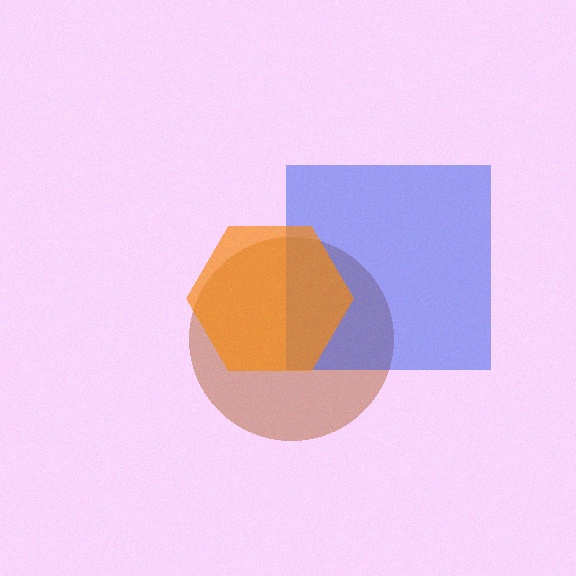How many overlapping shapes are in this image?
There are 3 overlapping shapes in the image.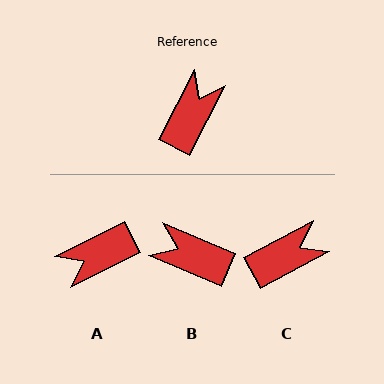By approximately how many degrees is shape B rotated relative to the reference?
Approximately 94 degrees counter-clockwise.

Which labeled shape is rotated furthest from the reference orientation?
A, about 144 degrees away.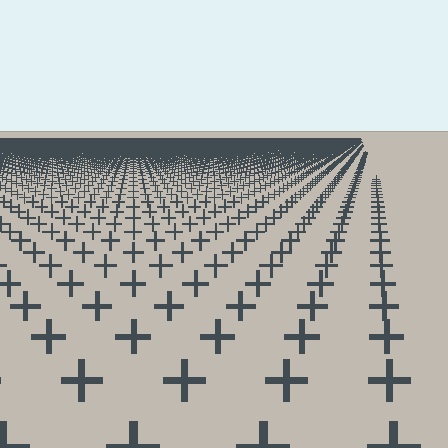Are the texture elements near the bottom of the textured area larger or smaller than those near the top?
Larger. Near the bottom, elements are closer to the viewer and appear at a bigger on-screen size.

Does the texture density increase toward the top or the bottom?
Density increases toward the top.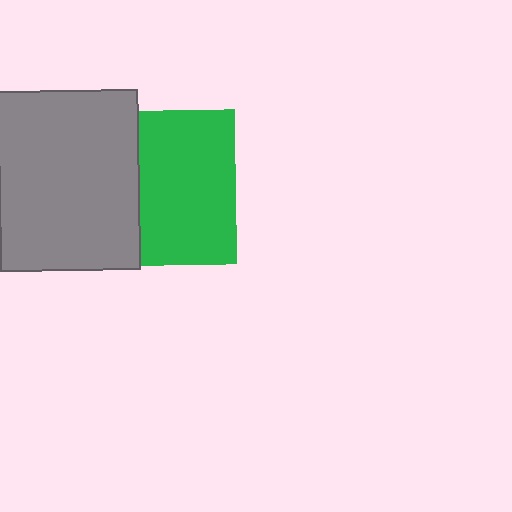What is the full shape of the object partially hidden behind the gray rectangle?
The partially hidden object is a green square.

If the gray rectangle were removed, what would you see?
You would see the complete green square.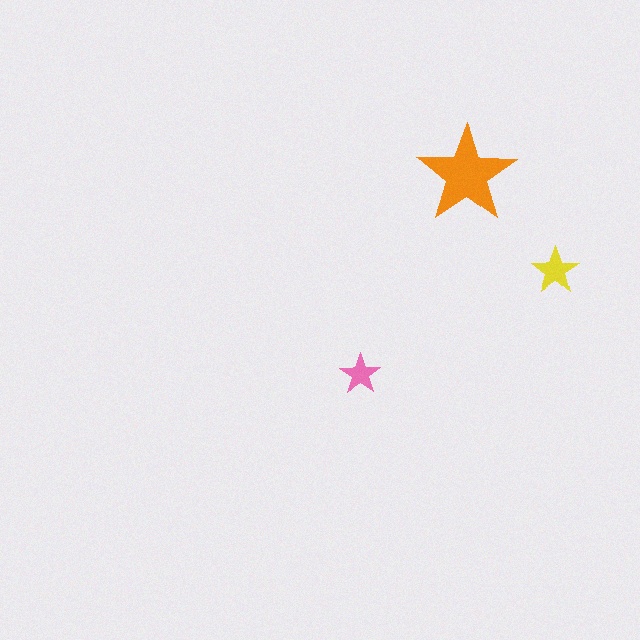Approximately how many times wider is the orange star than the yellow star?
About 2 times wider.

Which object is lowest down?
The pink star is bottommost.